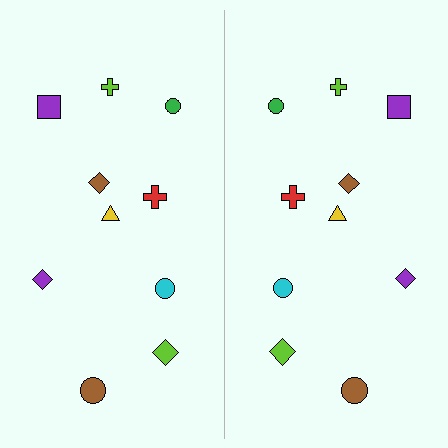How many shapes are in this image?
There are 20 shapes in this image.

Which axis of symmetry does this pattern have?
The pattern has a vertical axis of symmetry running through the center of the image.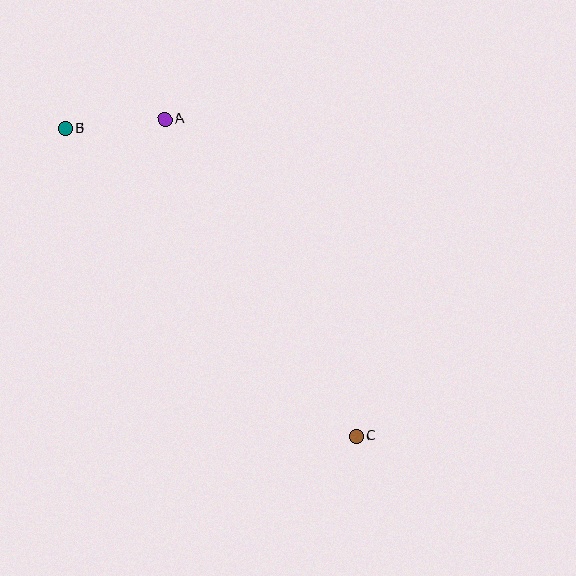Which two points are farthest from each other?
Points B and C are farthest from each other.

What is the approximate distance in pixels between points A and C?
The distance between A and C is approximately 370 pixels.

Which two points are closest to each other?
Points A and B are closest to each other.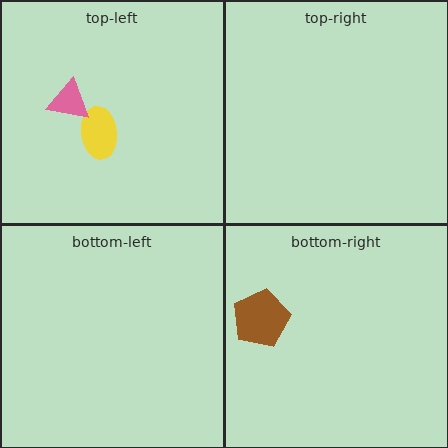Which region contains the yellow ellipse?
The top-left region.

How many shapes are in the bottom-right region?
1.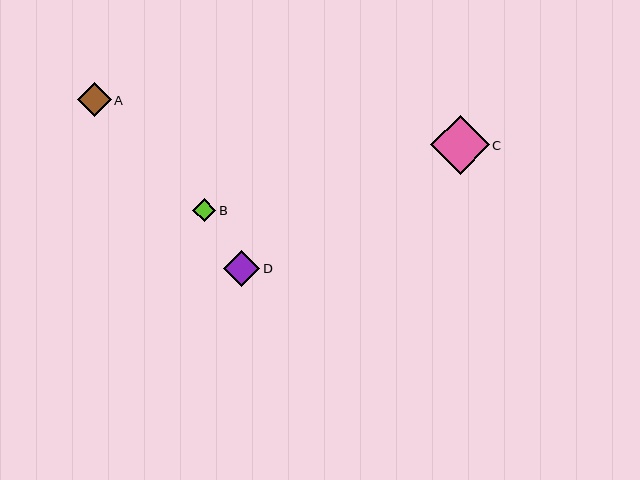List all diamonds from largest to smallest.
From largest to smallest: C, D, A, B.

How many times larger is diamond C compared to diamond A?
Diamond C is approximately 1.7 times the size of diamond A.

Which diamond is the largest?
Diamond C is the largest with a size of approximately 59 pixels.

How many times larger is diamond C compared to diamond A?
Diamond C is approximately 1.7 times the size of diamond A.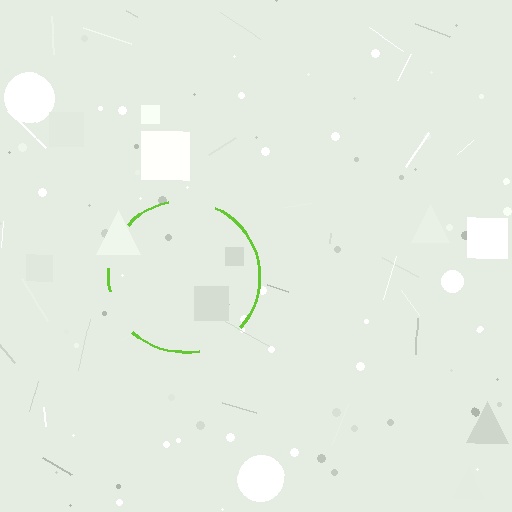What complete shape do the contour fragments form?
The contour fragments form a circle.